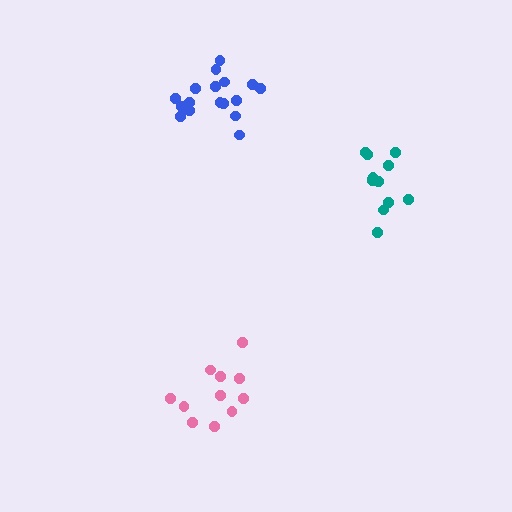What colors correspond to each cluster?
The clusters are colored: blue, pink, teal.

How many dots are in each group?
Group 1: 17 dots, Group 2: 11 dots, Group 3: 12 dots (40 total).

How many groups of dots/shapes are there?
There are 3 groups.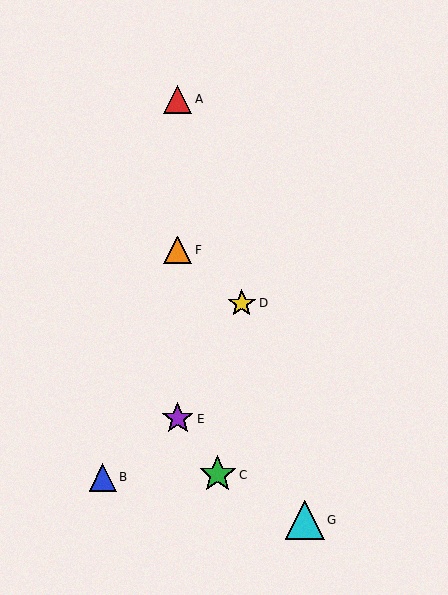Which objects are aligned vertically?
Objects A, E, F are aligned vertically.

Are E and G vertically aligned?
No, E is at x≈178 and G is at x≈305.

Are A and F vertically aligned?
Yes, both are at x≈178.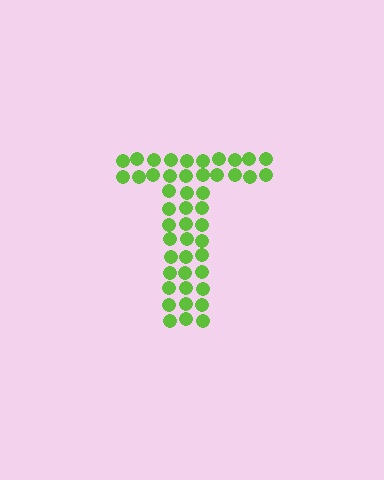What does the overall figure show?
The overall figure shows the letter T.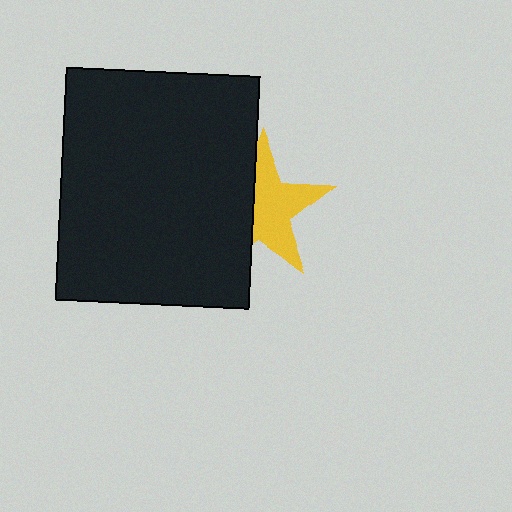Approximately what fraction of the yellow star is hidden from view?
Roughly 42% of the yellow star is hidden behind the black rectangle.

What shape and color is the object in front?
The object in front is a black rectangle.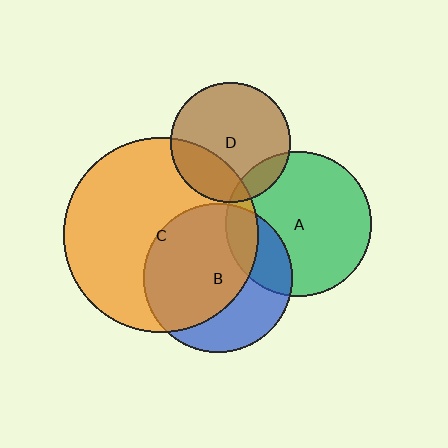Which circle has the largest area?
Circle C (orange).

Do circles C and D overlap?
Yes.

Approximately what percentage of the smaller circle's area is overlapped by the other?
Approximately 25%.